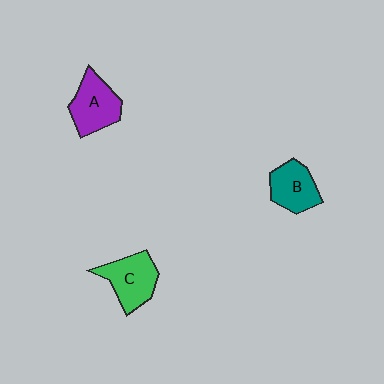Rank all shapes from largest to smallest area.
From largest to smallest: C (green), A (purple), B (teal).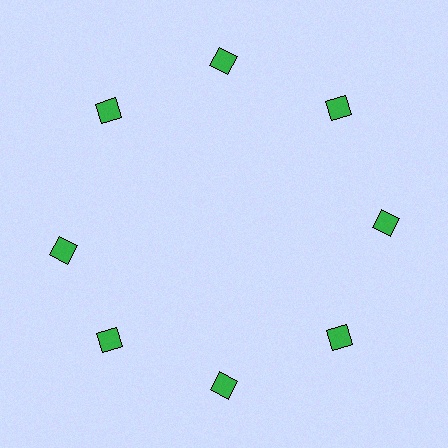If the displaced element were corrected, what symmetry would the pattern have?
It would have 8-fold rotational symmetry — the pattern would map onto itself every 45 degrees.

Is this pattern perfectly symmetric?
No. The 8 green squares are arranged in a ring, but one element near the 9 o'clock position is rotated out of alignment along the ring, breaking the 8-fold rotational symmetry.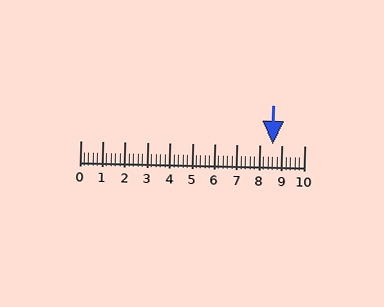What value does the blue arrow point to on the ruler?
The blue arrow points to approximately 8.6.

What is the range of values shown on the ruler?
The ruler shows values from 0 to 10.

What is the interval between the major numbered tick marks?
The major tick marks are spaced 1 units apart.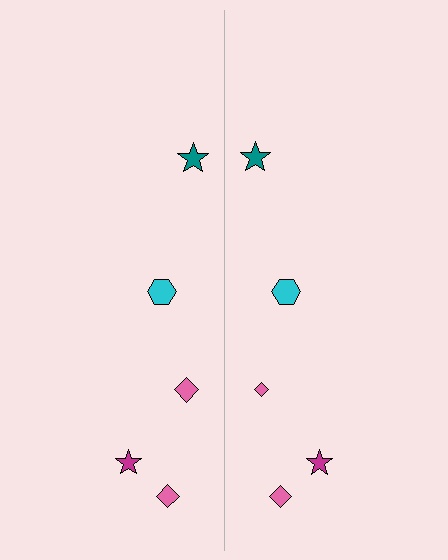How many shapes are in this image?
There are 10 shapes in this image.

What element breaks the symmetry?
The pink diamond on the right side has a different size than its mirror counterpart.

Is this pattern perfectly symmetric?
No, the pattern is not perfectly symmetric. The pink diamond on the right side has a different size than its mirror counterpart.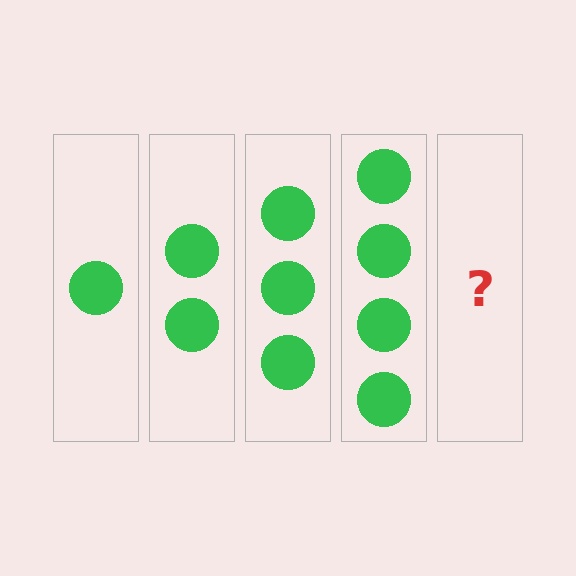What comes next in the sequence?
The next element should be 5 circles.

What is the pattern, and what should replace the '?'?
The pattern is that each step adds one more circle. The '?' should be 5 circles.